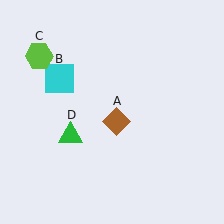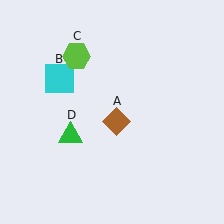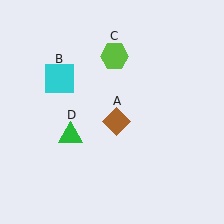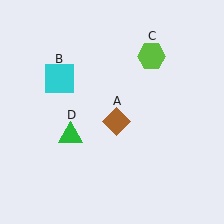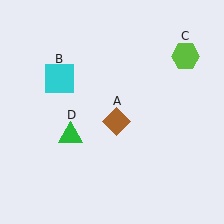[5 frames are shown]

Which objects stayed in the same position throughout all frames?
Brown diamond (object A) and cyan square (object B) and green triangle (object D) remained stationary.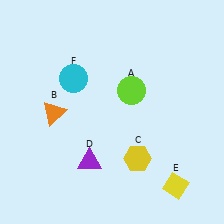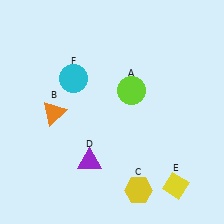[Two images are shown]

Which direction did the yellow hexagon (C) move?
The yellow hexagon (C) moved down.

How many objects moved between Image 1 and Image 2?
1 object moved between the two images.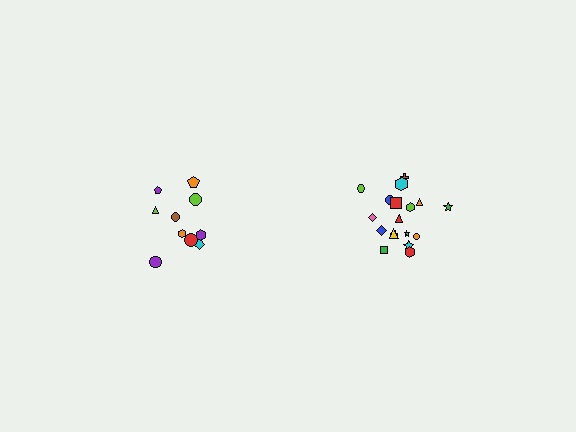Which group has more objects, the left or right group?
The right group.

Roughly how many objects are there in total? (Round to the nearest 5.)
Roughly 30 objects in total.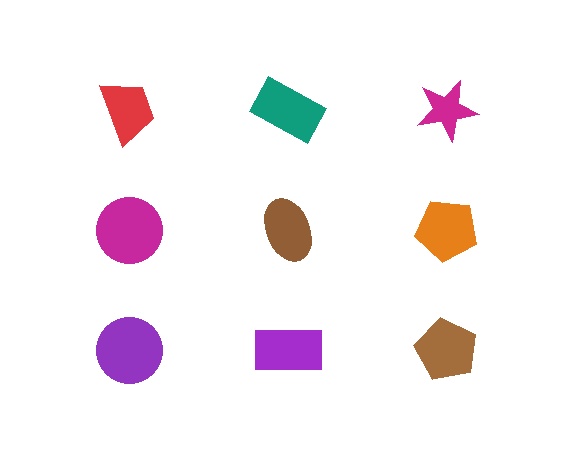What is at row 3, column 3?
A brown pentagon.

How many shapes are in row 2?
3 shapes.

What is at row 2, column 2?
A brown ellipse.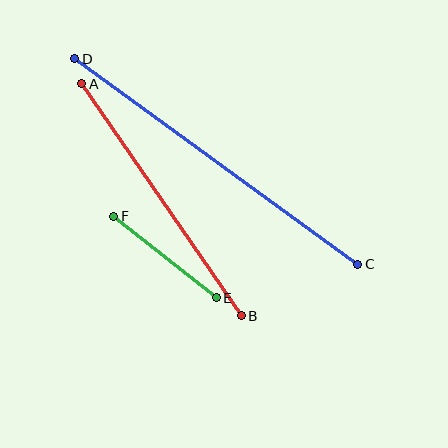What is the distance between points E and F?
The distance is approximately 131 pixels.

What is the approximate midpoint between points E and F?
The midpoint is at approximately (165, 257) pixels.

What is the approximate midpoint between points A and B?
The midpoint is at approximately (162, 200) pixels.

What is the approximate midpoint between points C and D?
The midpoint is at approximately (216, 161) pixels.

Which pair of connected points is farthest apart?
Points C and D are farthest apart.